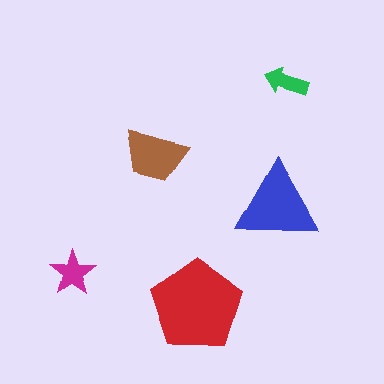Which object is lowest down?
The red pentagon is bottommost.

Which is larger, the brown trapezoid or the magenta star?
The brown trapezoid.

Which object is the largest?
The red pentagon.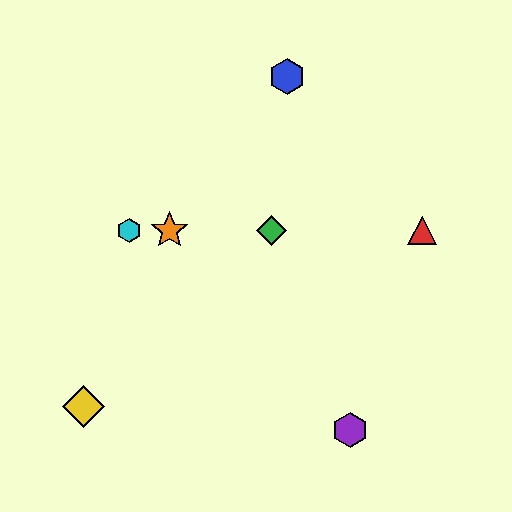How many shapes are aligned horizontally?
4 shapes (the red triangle, the green diamond, the orange star, the cyan hexagon) are aligned horizontally.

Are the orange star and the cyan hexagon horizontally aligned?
Yes, both are at y≈231.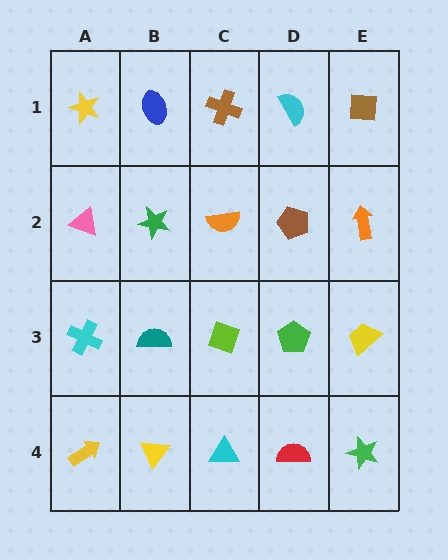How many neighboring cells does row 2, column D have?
4.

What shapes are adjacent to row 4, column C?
A lime diamond (row 3, column C), a yellow triangle (row 4, column B), a red semicircle (row 4, column D).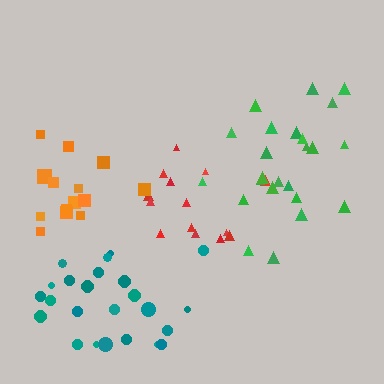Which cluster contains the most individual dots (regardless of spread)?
Green (26).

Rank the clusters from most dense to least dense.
red, orange, green, teal.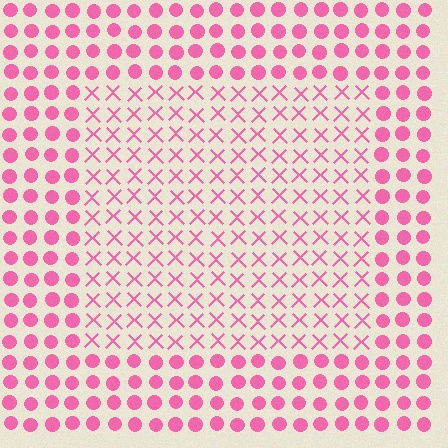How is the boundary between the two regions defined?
The boundary is defined by a change in element shape: X marks inside vs. circles outside. All elements share the same color and spacing.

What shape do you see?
I see a rectangle.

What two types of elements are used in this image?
The image uses X marks inside the rectangle region and circles outside it.